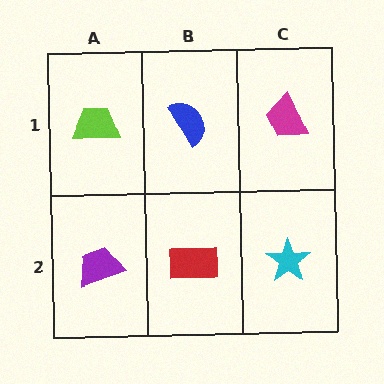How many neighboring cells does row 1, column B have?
3.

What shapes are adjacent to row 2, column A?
A lime trapezoid (row 1, column A), a red rectangle (row 2, column B).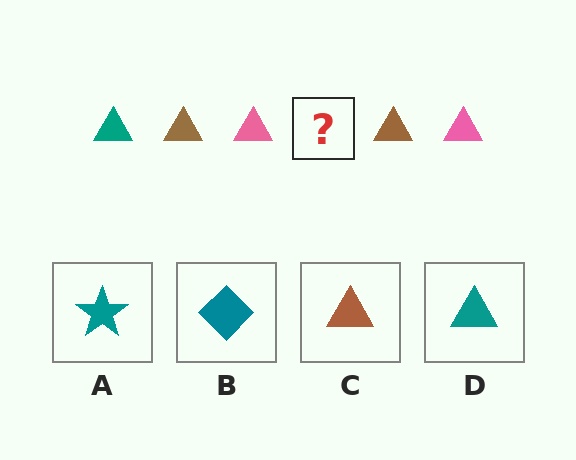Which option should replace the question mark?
Option D.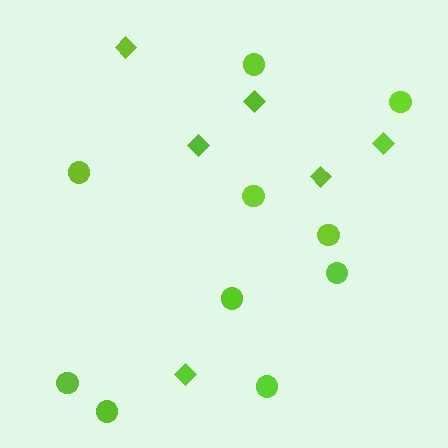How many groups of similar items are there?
There are 2 groups: one group of circles (10) and one group of diamonds (6).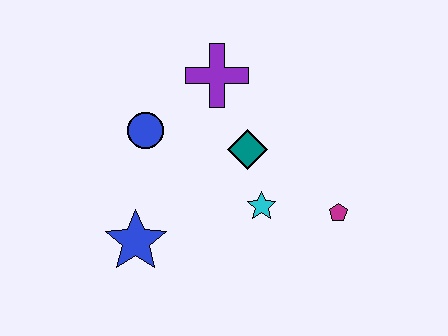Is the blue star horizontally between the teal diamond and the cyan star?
No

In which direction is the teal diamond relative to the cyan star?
The teal diamond is above the cyan star.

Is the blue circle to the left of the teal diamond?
Yes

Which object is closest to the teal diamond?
The cyan star is closest to the teal diamond.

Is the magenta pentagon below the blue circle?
Yes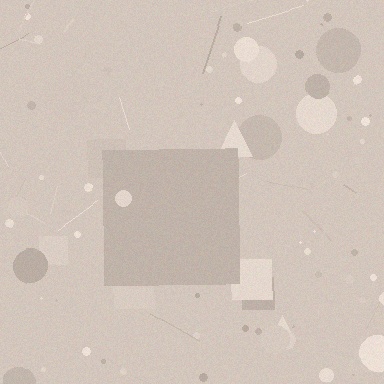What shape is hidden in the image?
A square is hidden in the image.